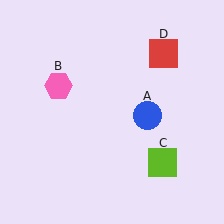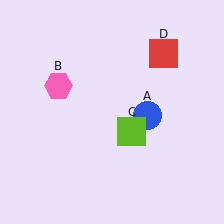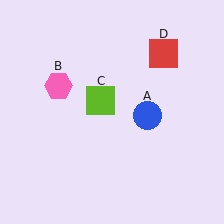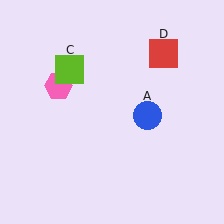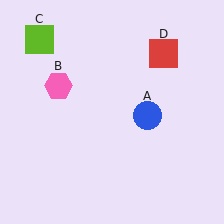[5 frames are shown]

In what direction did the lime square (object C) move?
The lime square (object C) moved up and to the left.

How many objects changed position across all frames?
1 object changed position: lime square (object C).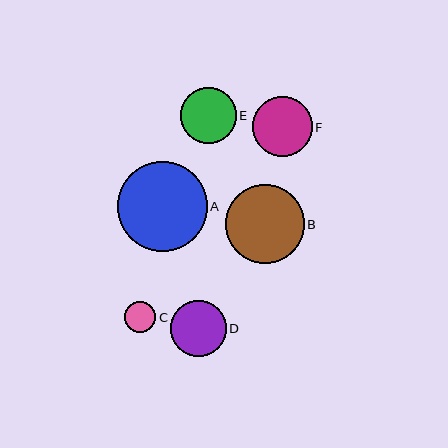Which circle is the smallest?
Circle C is the smallest with a size of approximately 31 pixels.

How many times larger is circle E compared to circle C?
Circle E is approximately 1.8 times the size of circle C.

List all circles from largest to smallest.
From largest to smallest: A, B, F, D, E, C.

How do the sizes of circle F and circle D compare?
Circle F and circle D are approximately the same size.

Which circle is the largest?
Circle A is the largest with a size of approximately 90 pixels.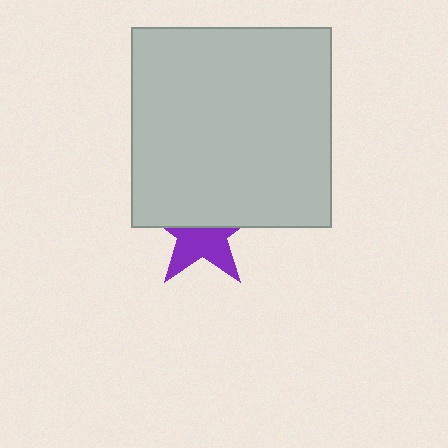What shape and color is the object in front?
The object in front is a light gray square.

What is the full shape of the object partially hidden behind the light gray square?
The partially hidden object is a purple star.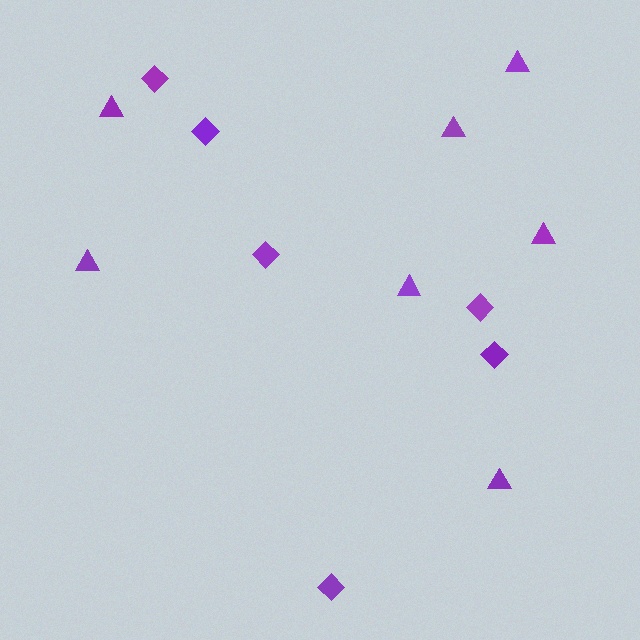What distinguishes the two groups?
There are 2 groups: one group of diamonds (6) and one group of triangles (7).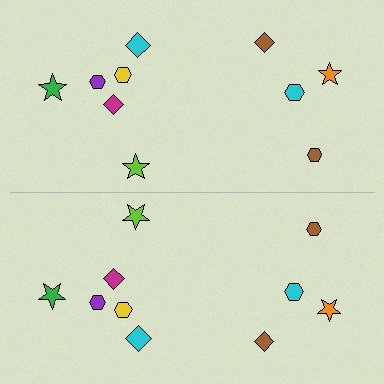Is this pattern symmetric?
Yes, this pattern has bilateral (reflection) symmetry.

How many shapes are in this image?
There are 20 shapes in this image.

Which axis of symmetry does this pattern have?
The pattern has a horizontal axis of symmetry running through the center of the image.